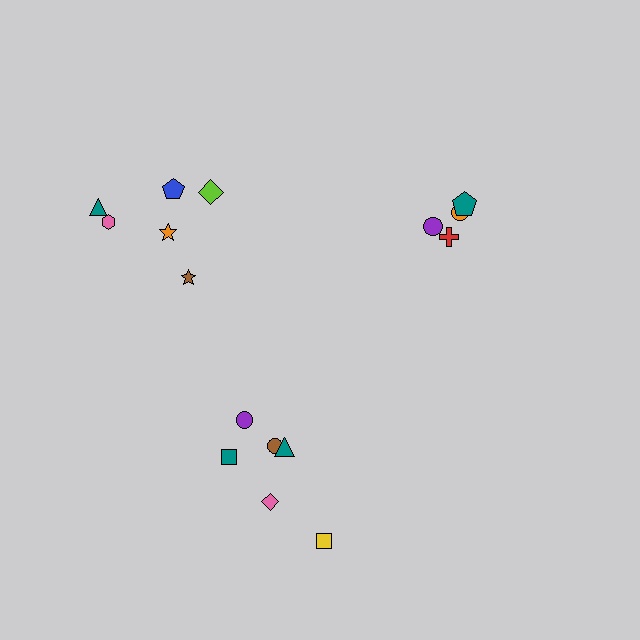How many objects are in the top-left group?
There are 6 objects.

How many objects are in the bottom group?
There are 6 objects.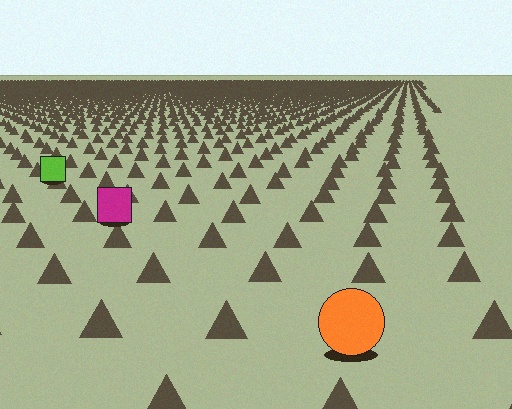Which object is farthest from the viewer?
The lime square is farthest from the viewer. It appears smaller and the ground texture around it is denser.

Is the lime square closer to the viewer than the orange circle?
No. The orange circle is closer — you can tell from the texture gradient: the ground texture is coarser near it.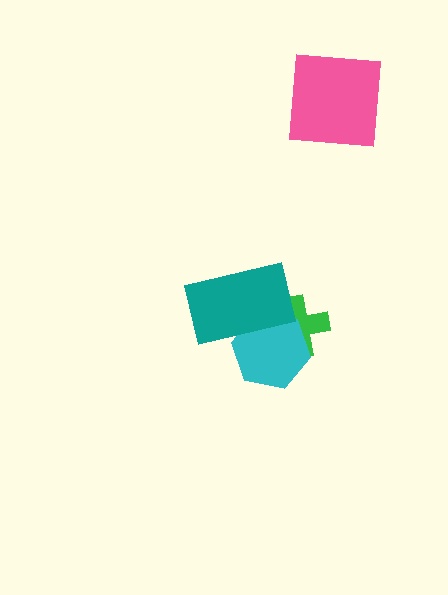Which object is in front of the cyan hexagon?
The teal rectangle is in front of the cyan hexagon.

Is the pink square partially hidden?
No, no other shape covers it.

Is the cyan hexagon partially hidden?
Yes, it is partially covered by another shape.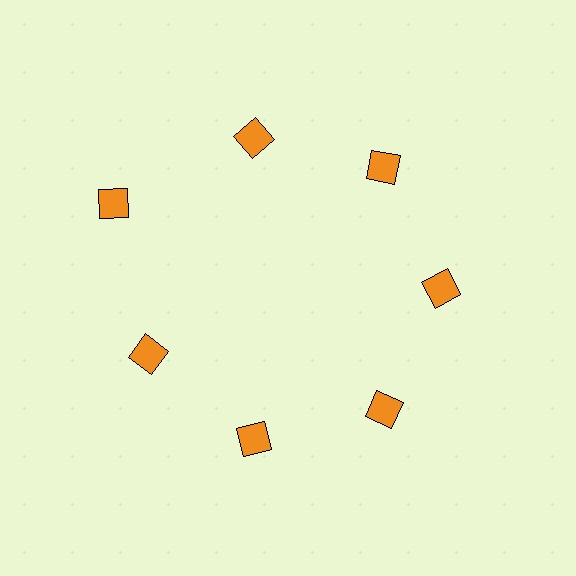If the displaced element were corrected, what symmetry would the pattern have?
It would have 7-fold rotational symmetry — the pattern would map onto itself every 51 degrees.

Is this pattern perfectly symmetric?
No. The 7 orange squares are arranged in a ring, but one element near the 10 o'clock position is pushed outward from the center, breaking the 7-fold rotational symmetry.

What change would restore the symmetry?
The symmetry would be restored by moving it inward, back onto the ring so that all 7 squares sit at equal angles and equal distance from the center.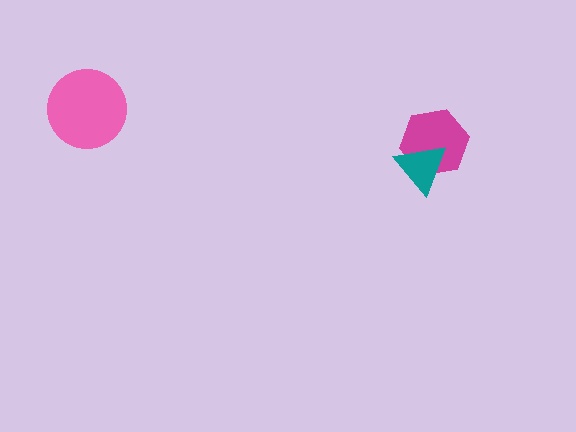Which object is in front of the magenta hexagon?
The teal triangle is in front of the magenta hexagon.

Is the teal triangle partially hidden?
No, no other shape covers it.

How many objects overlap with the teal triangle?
1 object overlaps with the teal triangle.